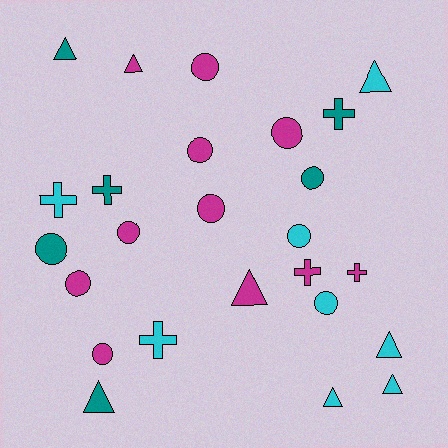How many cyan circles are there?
There are 2 cyan circles.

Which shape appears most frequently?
Circle, with 11 objects.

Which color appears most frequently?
Magenta, with 11 objects.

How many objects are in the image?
There are 25 objects.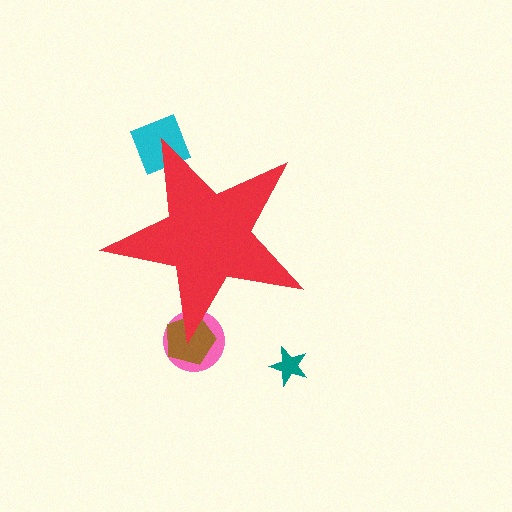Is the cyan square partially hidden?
Yes, the cyan square is partially hidden behind the red star.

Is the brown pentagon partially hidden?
Yes, the brown pentagon is partially hidden behind the red star.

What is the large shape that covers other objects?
A red star.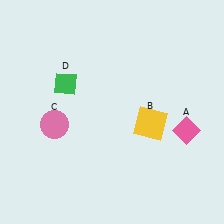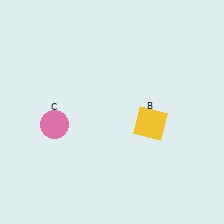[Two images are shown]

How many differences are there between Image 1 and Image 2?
There are 2 differences between the two images.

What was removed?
The green diamond (D), the pink diamond (A) were removed in Image 2.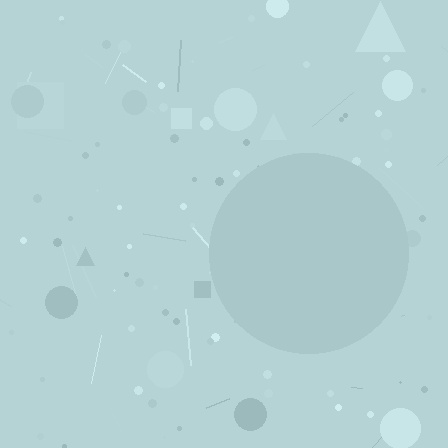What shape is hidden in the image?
A circle is hidden in the image.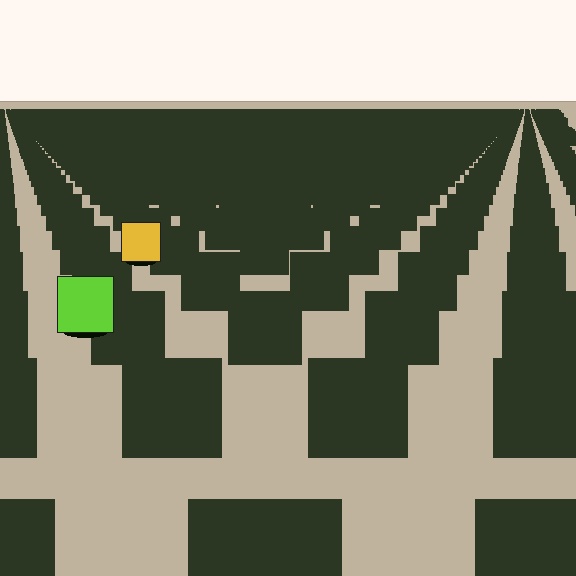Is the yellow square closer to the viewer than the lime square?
No. The lime square is closer — you can tell from the texture gradient: the ground texture is coarser near it.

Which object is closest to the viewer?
The lime square is closest. The texture marks near it are larger and more spread out.